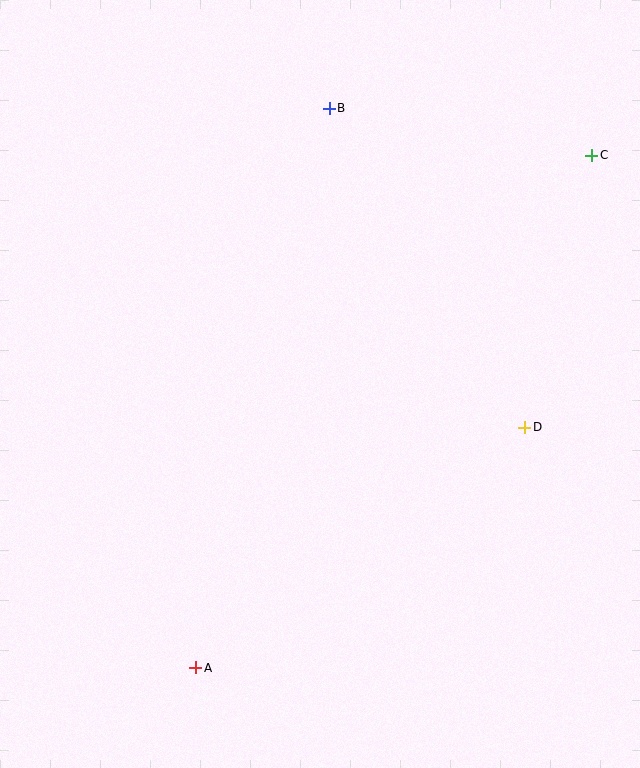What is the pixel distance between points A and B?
The distance between A and B is 575 pixels.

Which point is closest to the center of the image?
Point D at (525, 427) is closest to the center.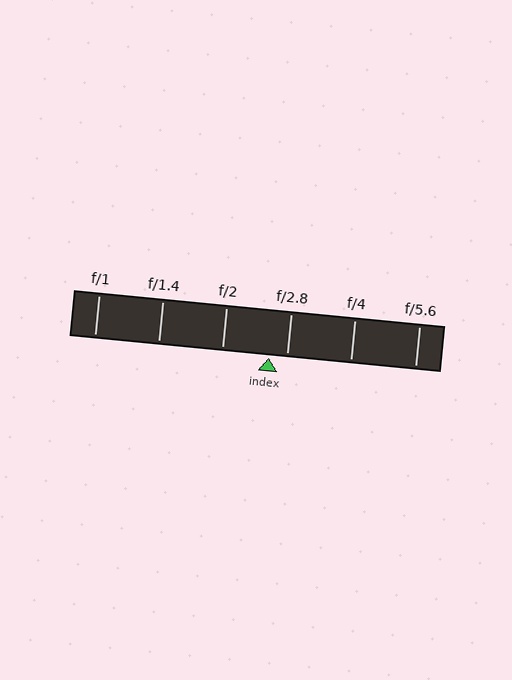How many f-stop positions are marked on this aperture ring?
There are 6 f-stop positions marked.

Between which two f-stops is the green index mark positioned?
The index mark is between f/2 and f/2.8.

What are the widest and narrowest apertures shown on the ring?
The widest aperture shown is f/1 and the narrowest is f/5.6.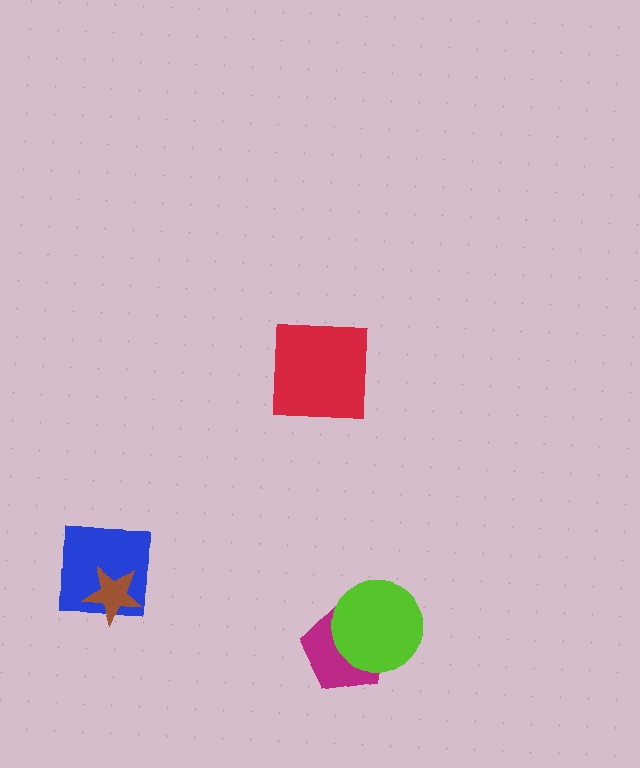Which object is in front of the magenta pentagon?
The lime circle is in front of the magenta pentagon.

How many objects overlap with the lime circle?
1 object overlaps with the lime circle.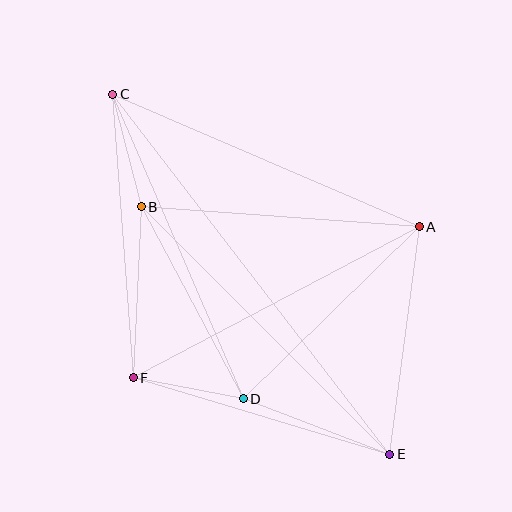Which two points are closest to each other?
Points D and F are closest to each other.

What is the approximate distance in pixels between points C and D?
The distance between C and D is approximately 331 pixels.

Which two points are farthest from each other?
Points C and E are farthest from each other.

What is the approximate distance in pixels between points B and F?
The distance between B and F is approximately 171 pixels.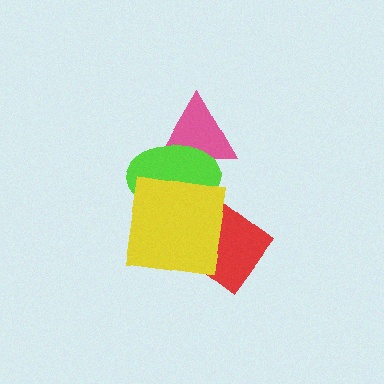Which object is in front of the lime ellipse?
The yellow square is in front of the lime ellipse.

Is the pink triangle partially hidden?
Yes, it is partially covered by another shape.